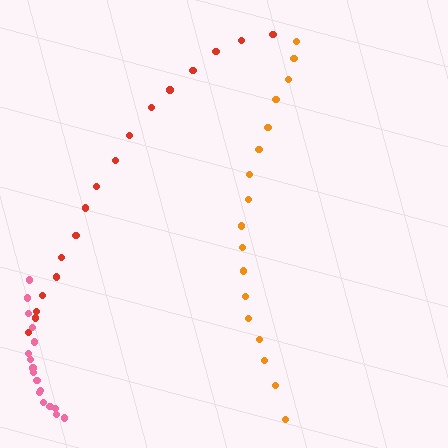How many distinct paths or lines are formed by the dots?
There are 3 distinct paths.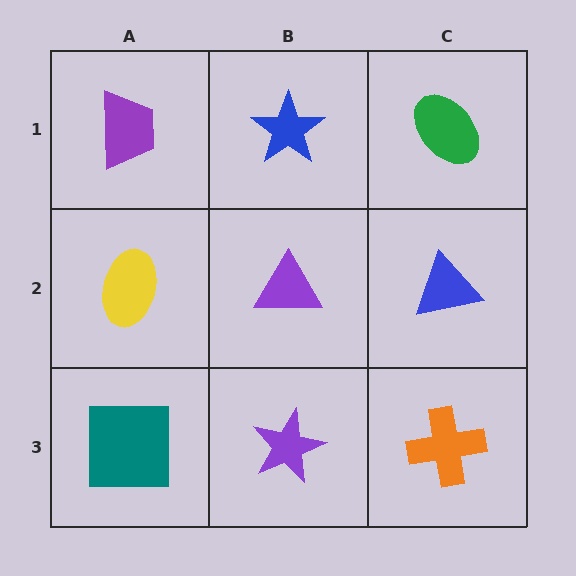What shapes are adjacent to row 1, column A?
A yellow ellipse (row 2, column A), a blue star (row 1, column B).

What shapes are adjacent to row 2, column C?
A green ellipse (row 1, column C), an orange cross (row 3, column C), a purple triangle (row 2, column B).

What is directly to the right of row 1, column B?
A green ellipse.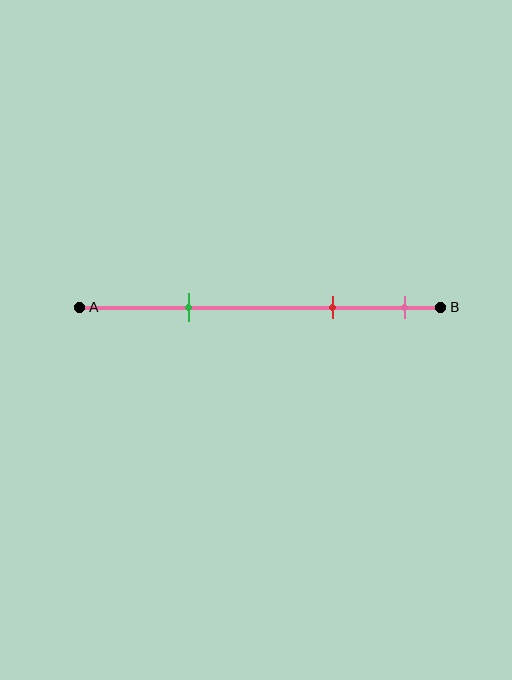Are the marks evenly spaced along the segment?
No, the marks are not evenly spaced.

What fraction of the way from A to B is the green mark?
The green mark is approximately 30% (0.3) of the way from A to B.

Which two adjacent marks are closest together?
The red and pink marks are the closest adjacent pair.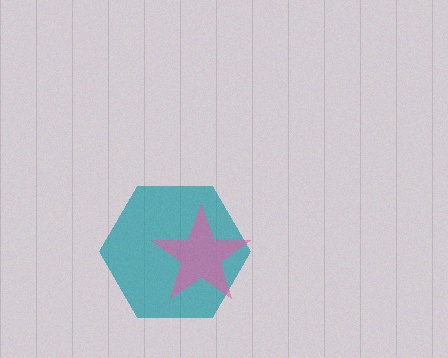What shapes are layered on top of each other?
The layered shapes are: a teal hexagon, a pink star.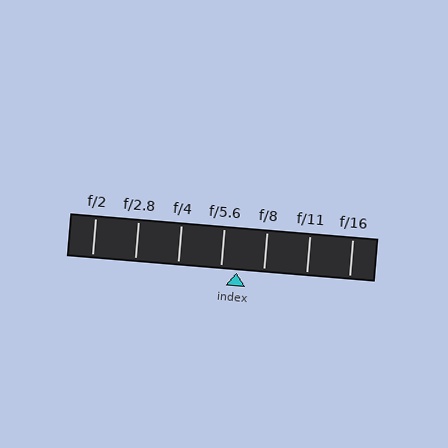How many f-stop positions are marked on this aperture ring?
There are 7 f-stop positions marked.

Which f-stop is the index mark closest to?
The index mark is closest to f/5.6.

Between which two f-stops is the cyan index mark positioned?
The index mark is between f/5.6 and f/8.